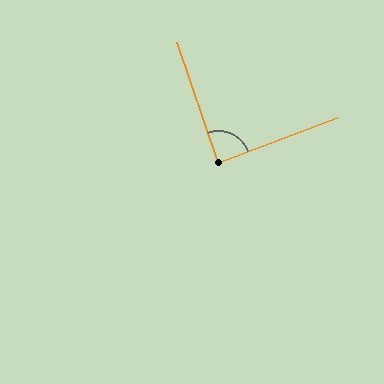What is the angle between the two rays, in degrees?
Approximately 88 degrees.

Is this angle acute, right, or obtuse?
It is approximately a right angle.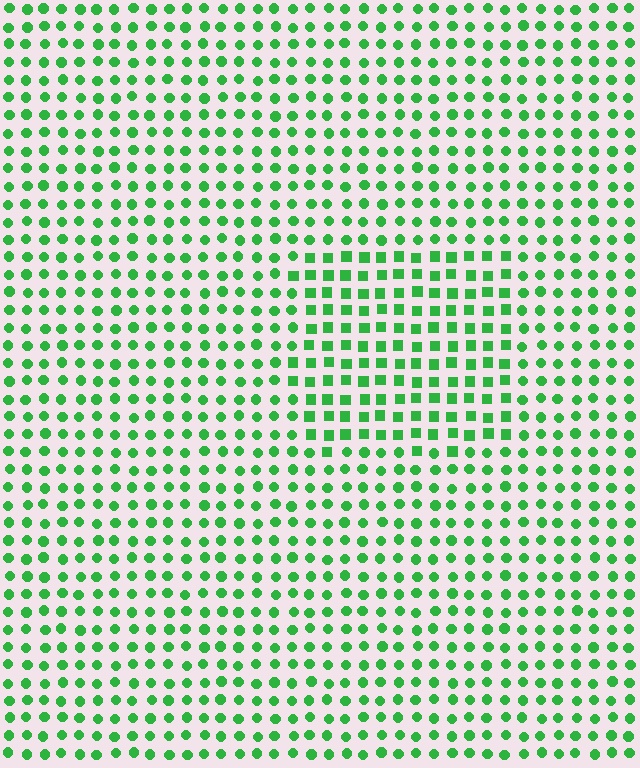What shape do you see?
I see a rectangle.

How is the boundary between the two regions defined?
The boundary is defined by a change in element shape: squares inside vs. circles outside. All elements share the same color and spacing.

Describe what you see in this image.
The image is filled with small green elements arranged in a uniform grid. A rectangle-shaped region contains squares, while the surrounding area contains circles. The boundary is defined purely by the change in element shape.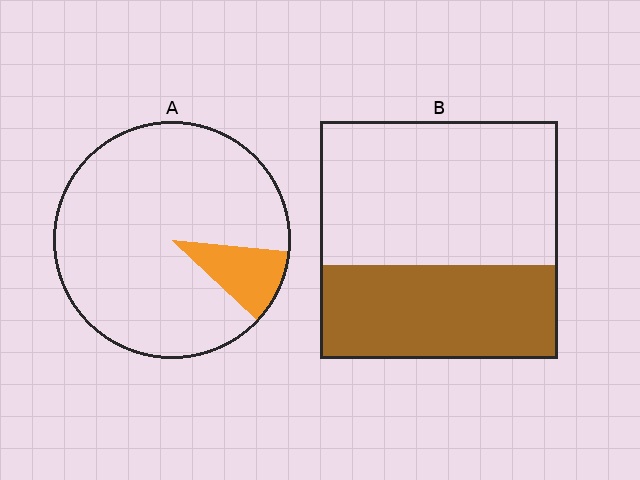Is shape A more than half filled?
No.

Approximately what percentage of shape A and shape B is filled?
A is approximately 10% and B is approximately 40%.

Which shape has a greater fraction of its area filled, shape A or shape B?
Shape B.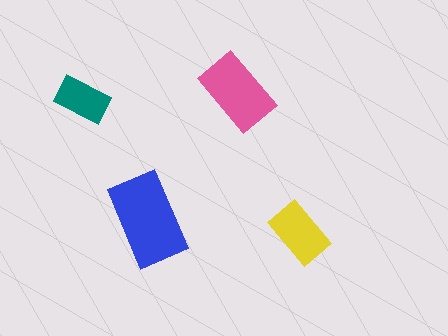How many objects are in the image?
There are 4 objects in the image.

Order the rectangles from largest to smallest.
the blue one, the pink one, the yellow one, the teal one.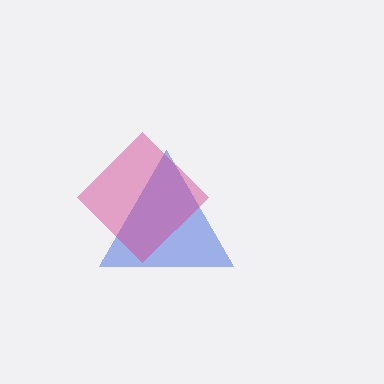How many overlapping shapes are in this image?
There are 2 overlapping shapes in the image.